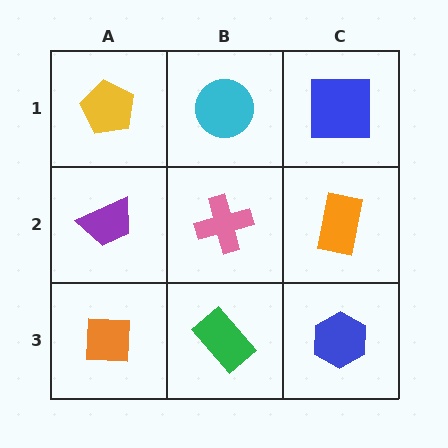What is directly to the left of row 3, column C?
A green rectangle.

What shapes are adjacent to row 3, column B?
A pink cross (row 2, column B), an orange square (row 3, column A), a blue hexagon (row 3, column C).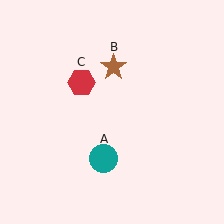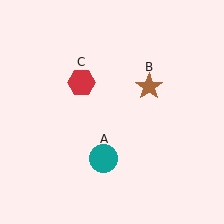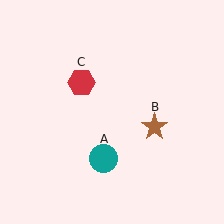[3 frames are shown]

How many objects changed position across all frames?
1 object changed position: brown star (object B).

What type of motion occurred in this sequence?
The brown star (object B) rotated clockwise around the center of the scene.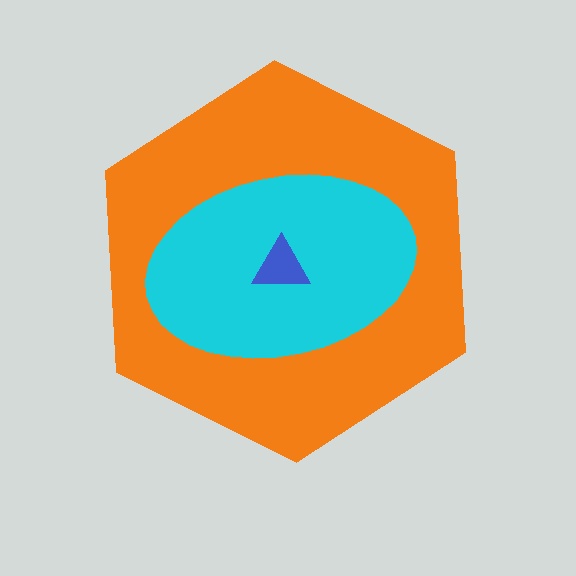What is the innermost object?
The blue triangle.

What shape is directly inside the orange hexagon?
The cyan ellipse.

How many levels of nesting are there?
3.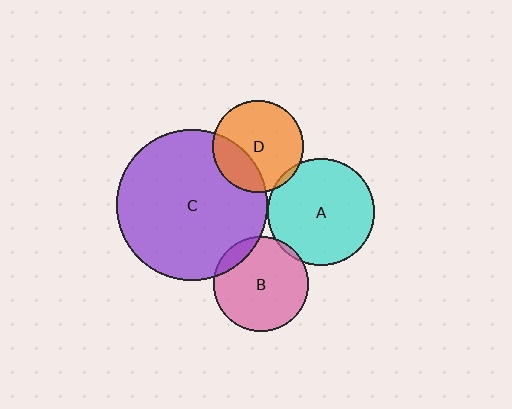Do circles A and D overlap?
Yes.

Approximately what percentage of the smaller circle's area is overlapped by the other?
Approximately 5%.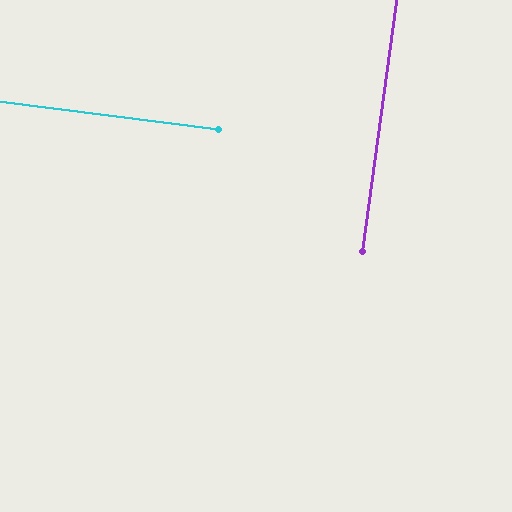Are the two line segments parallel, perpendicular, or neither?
Perpendicular — they meet at approximately 90°.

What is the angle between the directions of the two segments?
Approximately 90 degrees.